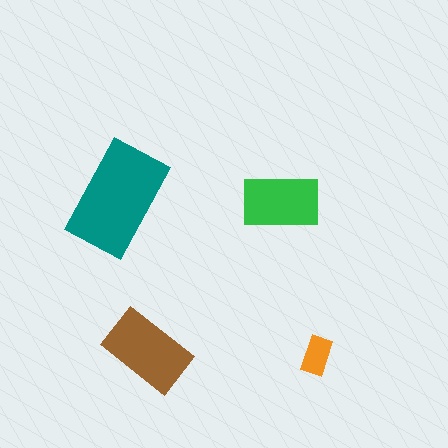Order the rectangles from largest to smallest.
the teal one, the brown one, the green one, the orange one.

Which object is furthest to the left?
The teal rectangle is leftmost.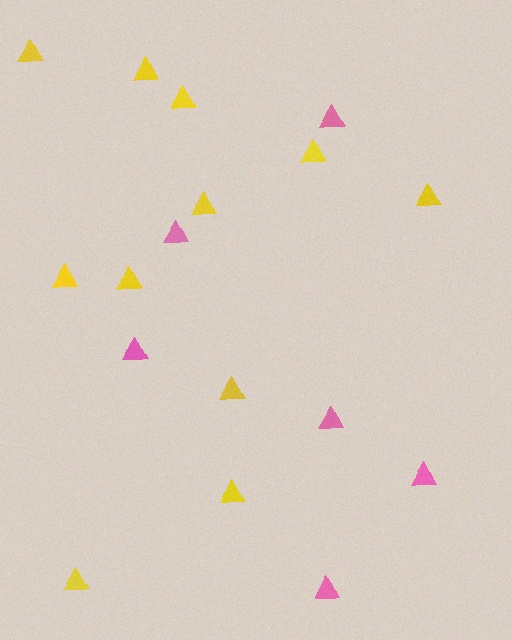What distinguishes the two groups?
There are 2 groups: one group of pink triangles (6) and one group of yellow triangles (11).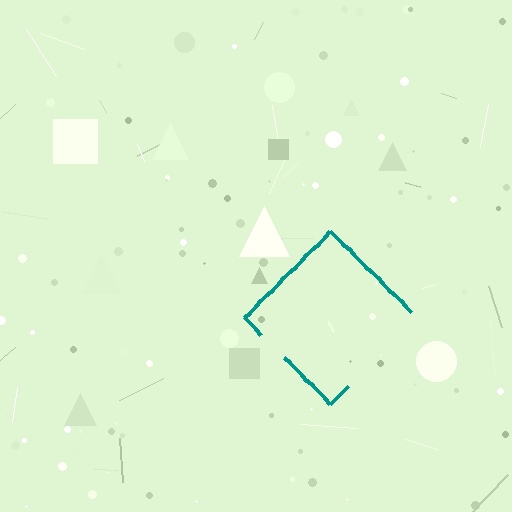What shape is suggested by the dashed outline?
The dashed outline suggests a diamond.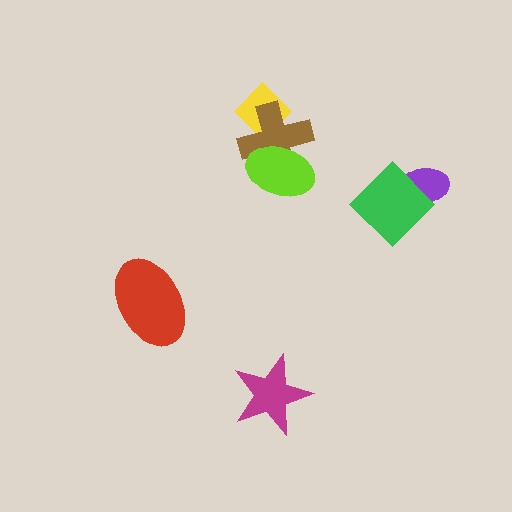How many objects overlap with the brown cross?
2 objects overlap with the brown cross.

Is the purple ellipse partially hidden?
Yes, it is partially covered by another shape.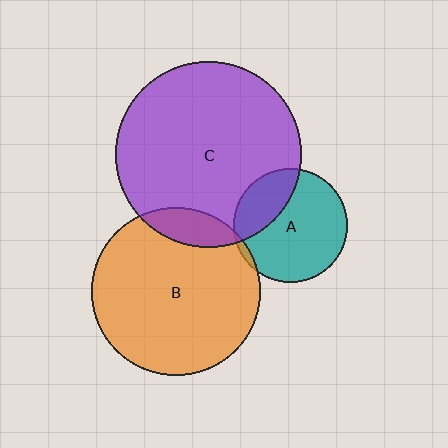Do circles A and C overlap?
Yes.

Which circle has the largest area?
Circle C (purple).